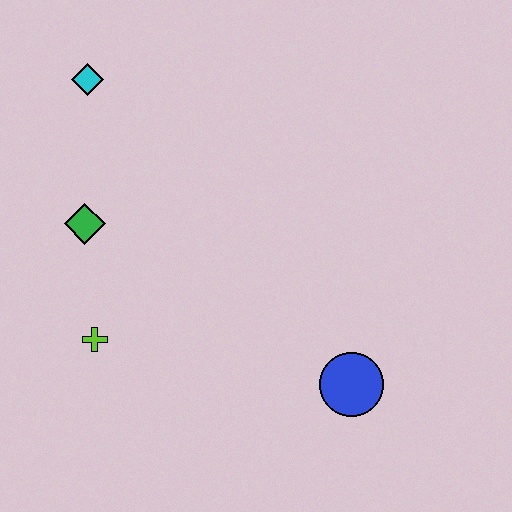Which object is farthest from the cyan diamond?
The blue circle is farthest from the cyan diamond.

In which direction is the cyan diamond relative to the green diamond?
The cyan diamond is above the green diamond.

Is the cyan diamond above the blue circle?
Yes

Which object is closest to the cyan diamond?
The green diamond is closest to the cyan diamond.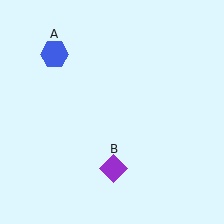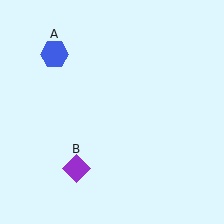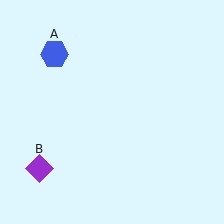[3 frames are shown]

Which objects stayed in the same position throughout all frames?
Blue hexagon (object A) remained stationary.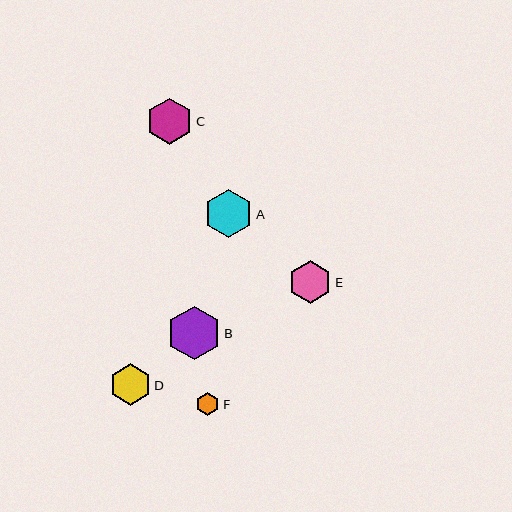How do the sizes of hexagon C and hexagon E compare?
Hexagon C and hexagon E are approximately the same size.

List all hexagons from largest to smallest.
From largest to smallest: B, A, C, E, D, F.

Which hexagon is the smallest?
Hexagon F is the smallest with a size of approximately 24 pixels.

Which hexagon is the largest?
Hexagon B is the largest with a size of approximately 53 pixels.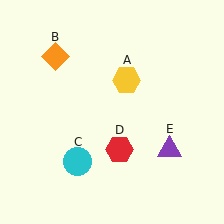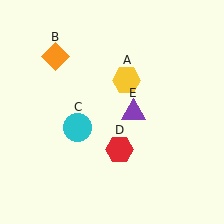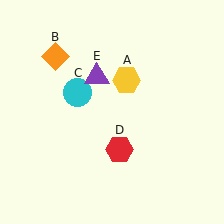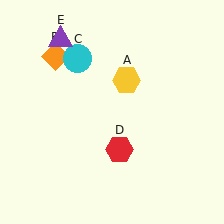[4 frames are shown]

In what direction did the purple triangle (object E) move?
The purple triangle (object E) moved up and to the left.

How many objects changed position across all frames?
2 objects changed position: cyan circle (object C), purple triangle (object E).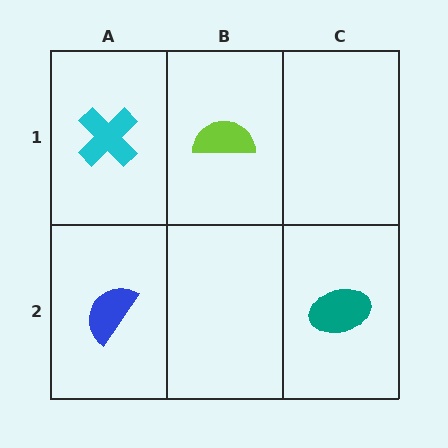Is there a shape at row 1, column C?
No, that cell is empty.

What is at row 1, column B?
A lime semicircle.